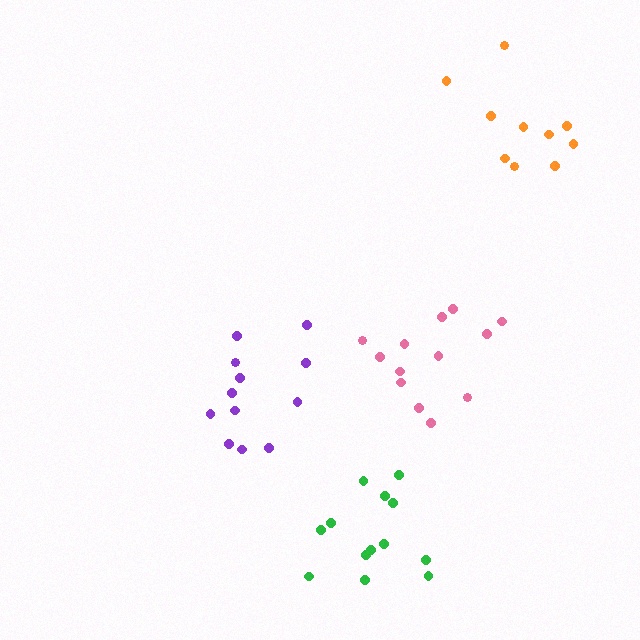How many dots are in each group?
Group 1: 10 dots, Group 2: 13 dots, Group 3: 12 dots, Group 4: 13 dots (48 total).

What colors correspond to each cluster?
The clusters are colored: orange, green, purple, pink.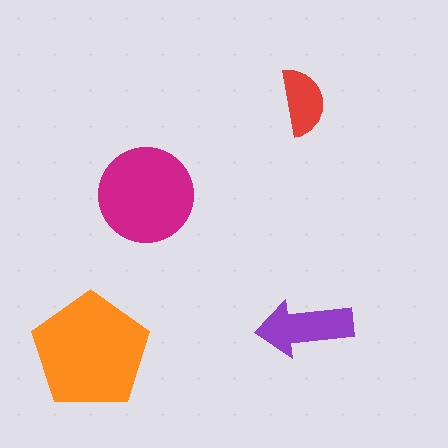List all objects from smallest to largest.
The red semicircle, the purple arrow, the magenta circle, the orange pentagon.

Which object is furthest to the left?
The orange pentagon is leftmost.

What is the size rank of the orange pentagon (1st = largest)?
1st.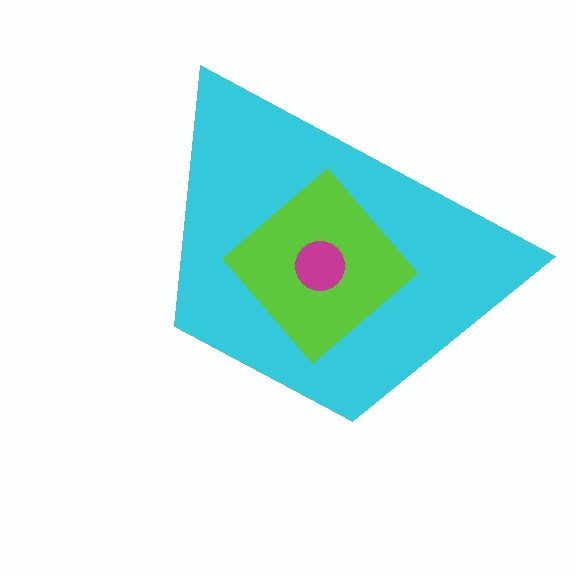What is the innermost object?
The magenta circle.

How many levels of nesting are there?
3.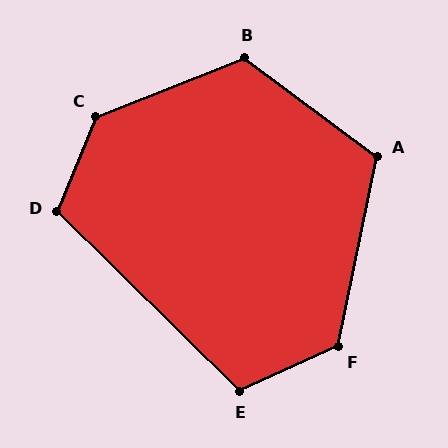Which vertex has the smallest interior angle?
E, at approximately 111 degrees.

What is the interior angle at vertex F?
Approximately 126 degrees (obtuse).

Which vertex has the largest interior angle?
C, at approximately 134 degrees.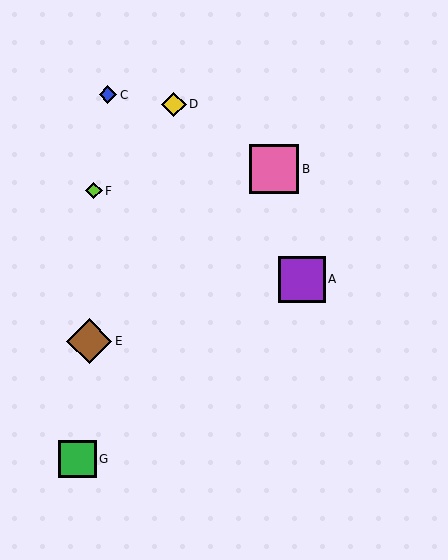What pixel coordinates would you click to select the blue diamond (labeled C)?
Click at (108, 95) to select the blue diamond C.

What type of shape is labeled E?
Shape E is a brown diamond.